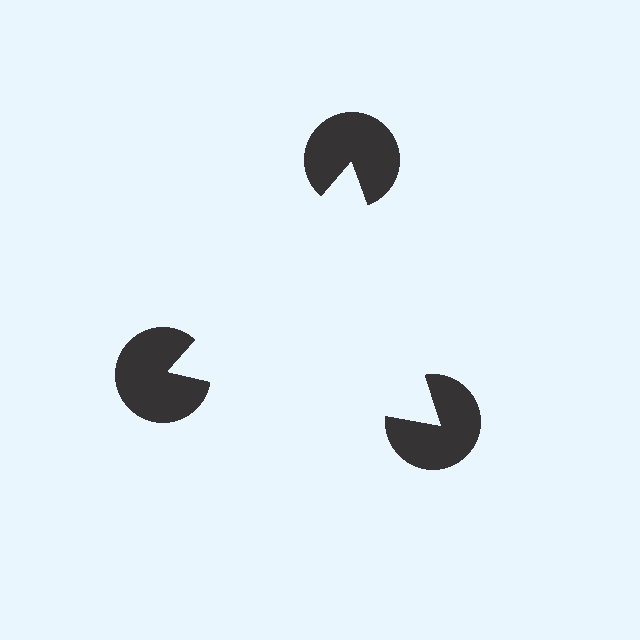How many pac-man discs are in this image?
There are 3 — one at each vertex of the illusory triangle.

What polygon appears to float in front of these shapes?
An illusory triangle — its edges are inferred from the aligned wedge cuts in the pac-man discs, not physically drawn.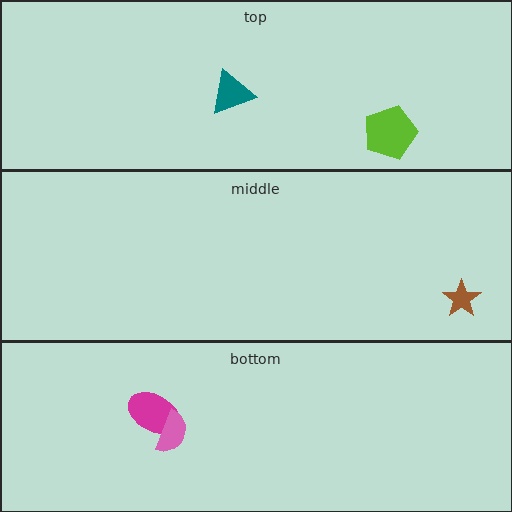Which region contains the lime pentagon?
The top region.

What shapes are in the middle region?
The brown star.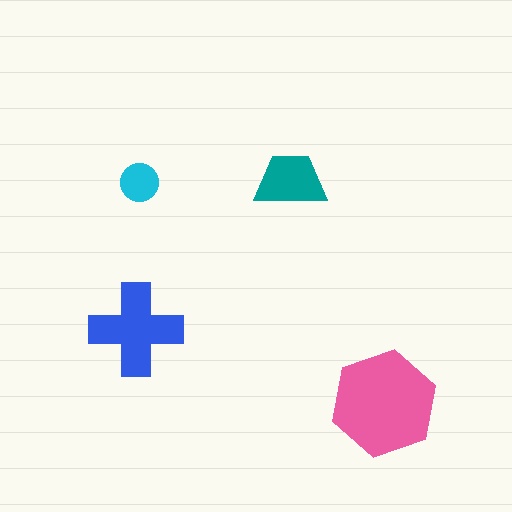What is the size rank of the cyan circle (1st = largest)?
4th.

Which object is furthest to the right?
The pink hexagon is rightmost.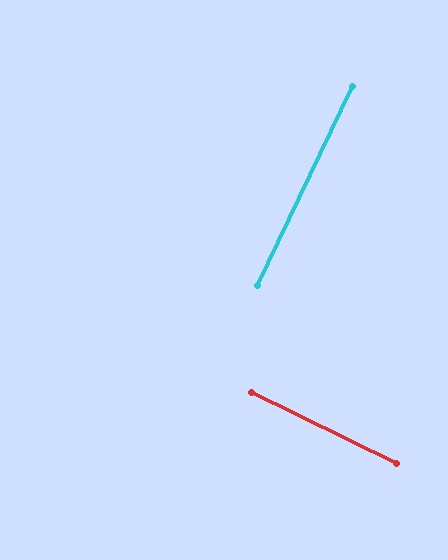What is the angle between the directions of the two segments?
Approximately 89 degrees.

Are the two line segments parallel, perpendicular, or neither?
Perpendicular — they meet at approximately 89°.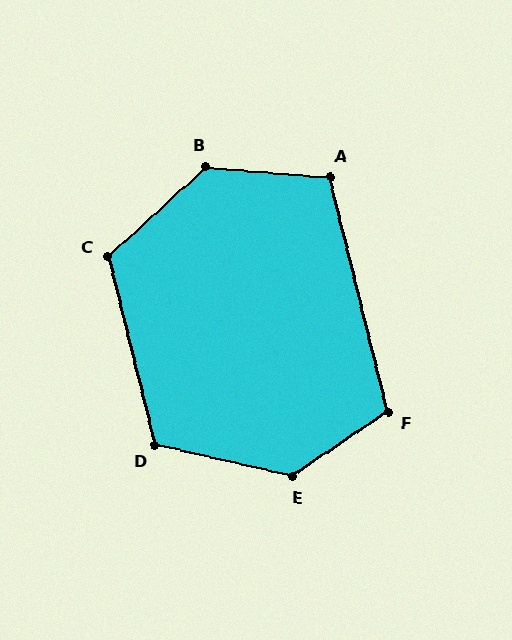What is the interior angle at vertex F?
Approximately 110 degrees (obtuse).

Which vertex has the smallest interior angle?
A, at approximately 108 degrees.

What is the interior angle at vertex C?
Approximately 119 degrees (obtuse).